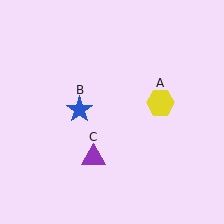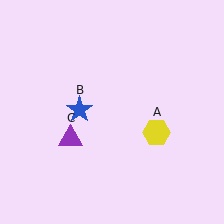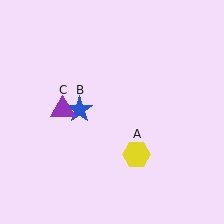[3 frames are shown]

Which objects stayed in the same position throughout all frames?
Blue star (object B) remained stationary.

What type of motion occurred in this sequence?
The yellow hexagon (object A), purple triangle (object C) rotated clockwise around the center of the scene.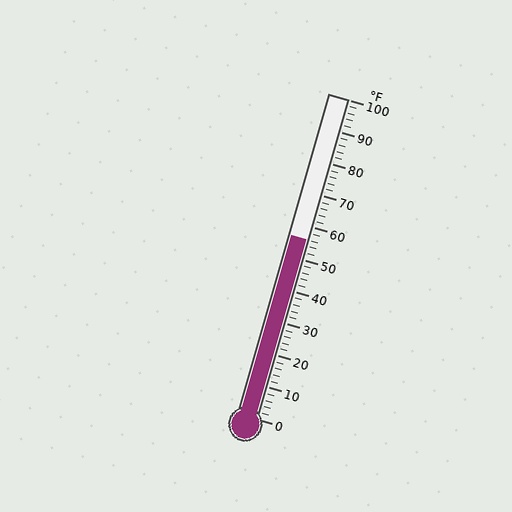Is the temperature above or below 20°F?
The temperature is above 20°F.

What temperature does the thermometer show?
The thermometer shows approximately 56°F.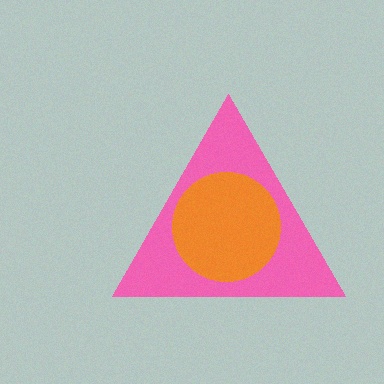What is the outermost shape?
The pink triangle.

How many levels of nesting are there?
2.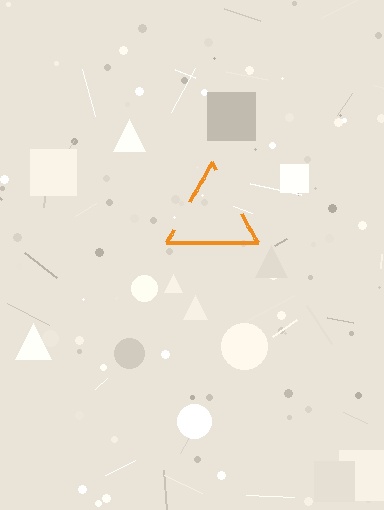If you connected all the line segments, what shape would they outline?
They would outline a triangle.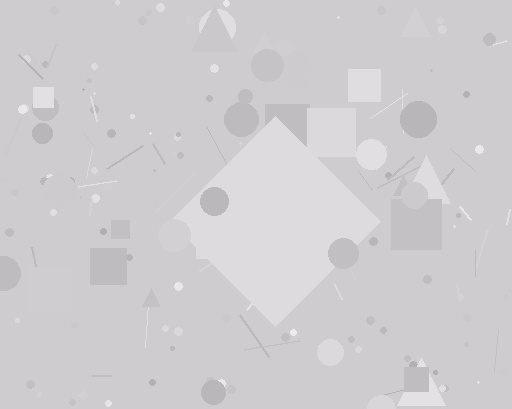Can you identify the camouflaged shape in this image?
The camouflaged shape is a diamond.